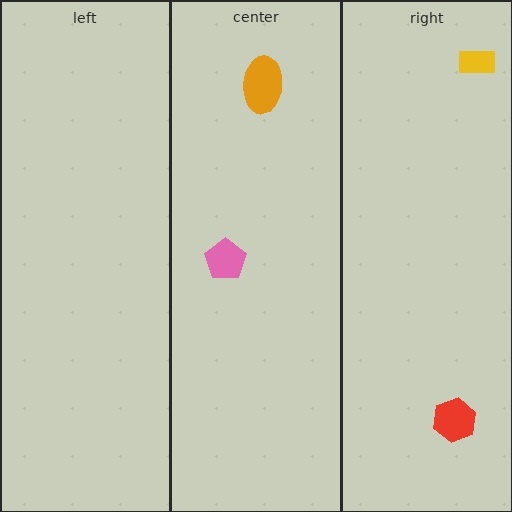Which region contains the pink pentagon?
The center region.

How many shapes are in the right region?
2.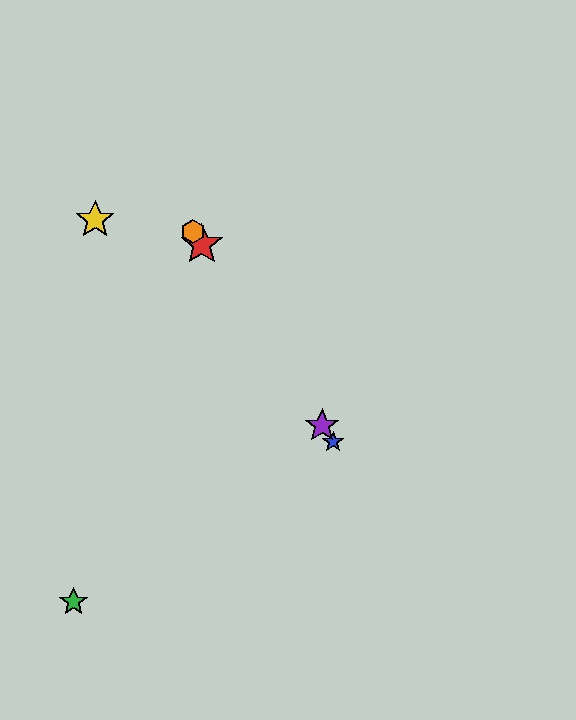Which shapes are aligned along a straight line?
The red star, the blue star, the purple star, the orange hexagon are aligned along a straight line.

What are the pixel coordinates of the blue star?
The blue star is at (333, 442).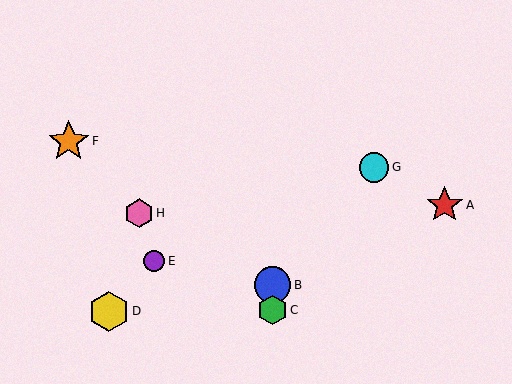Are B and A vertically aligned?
No, B is at x≈272 and A is at x≈445.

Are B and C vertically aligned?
Yes, both are at x≈272.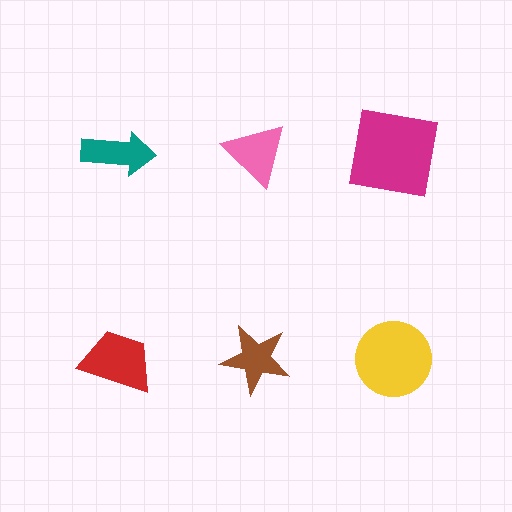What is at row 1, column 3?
A magenta square.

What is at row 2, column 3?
A yellow circle.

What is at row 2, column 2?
A brown star.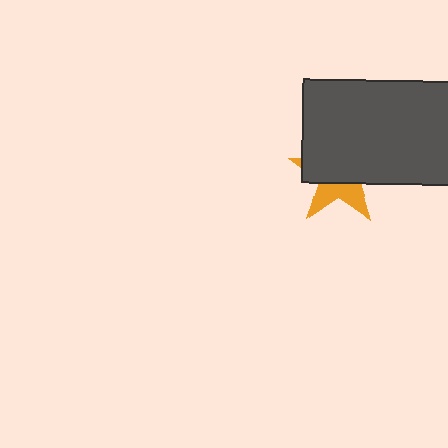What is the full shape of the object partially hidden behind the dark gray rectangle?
The partially hidden object is an orange star.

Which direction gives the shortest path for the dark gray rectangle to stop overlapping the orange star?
Moving up gives the shortest separation.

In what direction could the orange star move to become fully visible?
The orange star could move down. That would shift it out from behind the dark gray rectangle entirely.